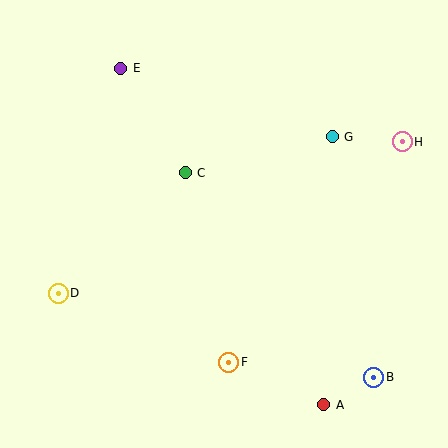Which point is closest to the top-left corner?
Point E is closest to the top-left corner.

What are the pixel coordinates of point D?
Point D is at (58, 293).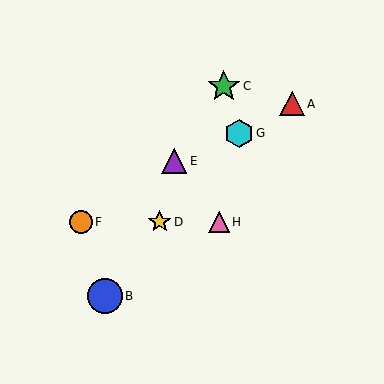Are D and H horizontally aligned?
Yes, both are at y≈222.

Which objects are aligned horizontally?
Objects D, F, H are aligned horizontally.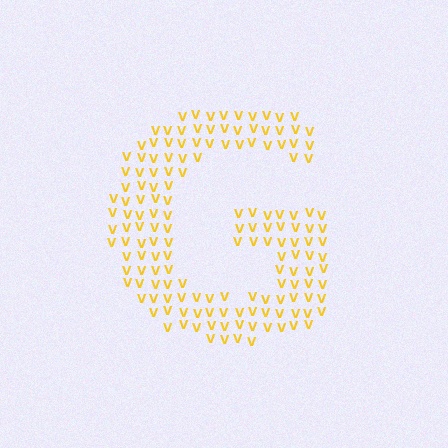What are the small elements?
The small elements are letter V's.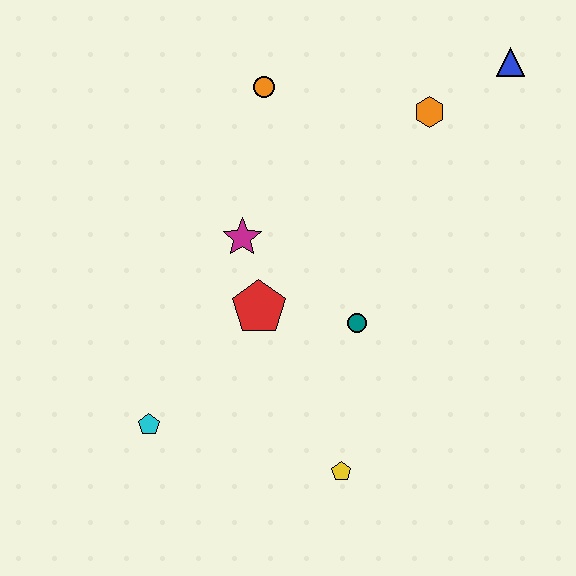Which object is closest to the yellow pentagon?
The teal circle is closest to the yellow pentagon.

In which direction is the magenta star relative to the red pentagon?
The magenta star is above the red pentagon.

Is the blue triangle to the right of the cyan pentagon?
Yes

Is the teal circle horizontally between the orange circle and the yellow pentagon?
No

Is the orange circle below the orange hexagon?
No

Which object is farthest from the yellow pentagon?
The blue triangle is farthest from the yellow pentagon.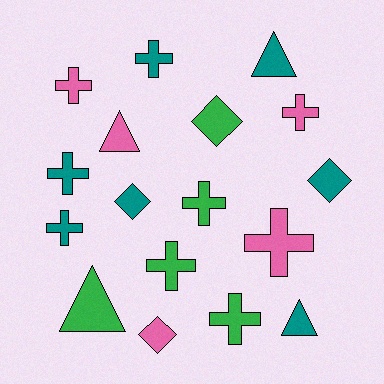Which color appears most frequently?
Teal, with 7 objects.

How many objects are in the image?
There are 17 objects.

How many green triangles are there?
There is 1 green triangle.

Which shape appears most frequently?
Cross, with 9 objects.